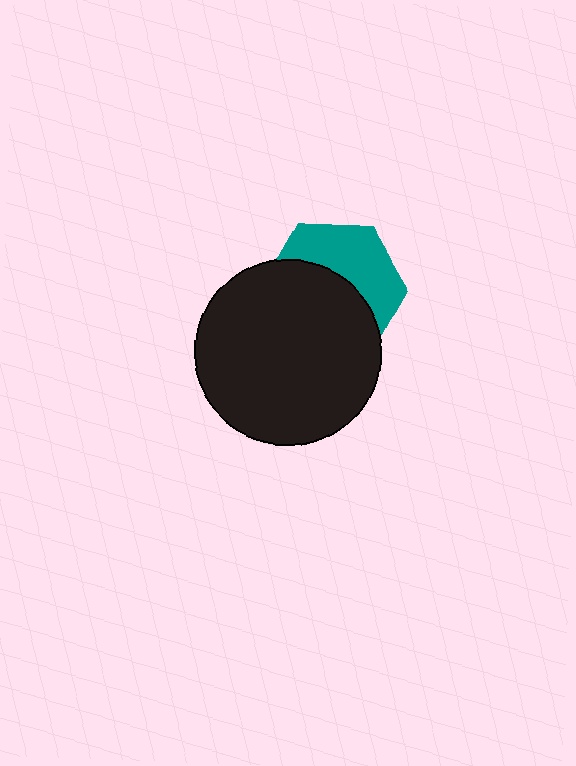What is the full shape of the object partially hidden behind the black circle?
The partially hidden object is a teal hexagon.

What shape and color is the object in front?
The object in front is a black circle.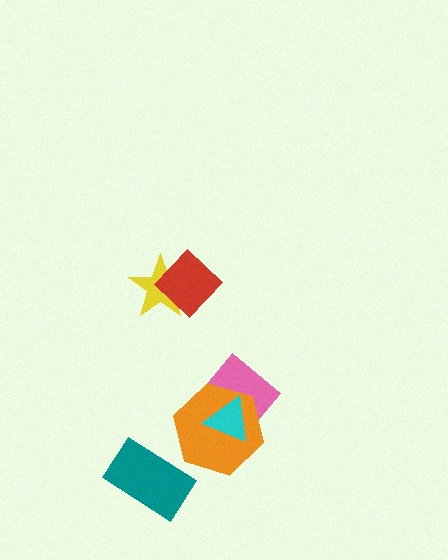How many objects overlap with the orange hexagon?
2 objects overlap with the orange hexagon.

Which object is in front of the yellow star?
The red diamond is in front of the yellow star.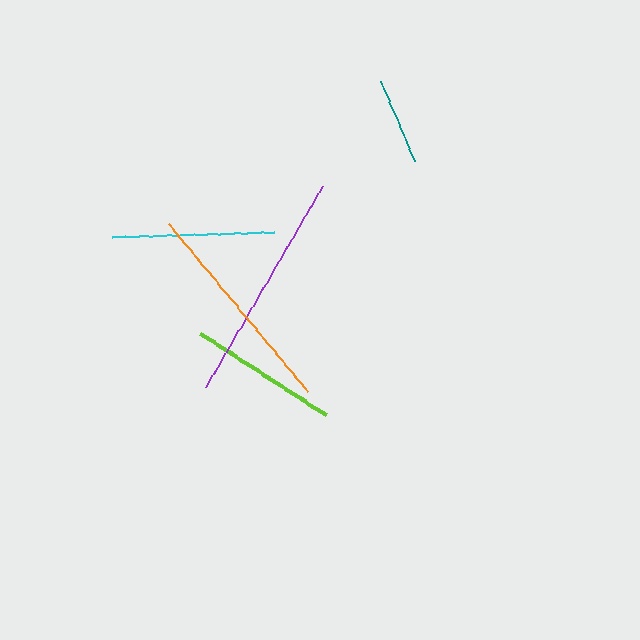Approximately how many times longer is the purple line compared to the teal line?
The purple line is approximately 2.7 times the length of the teal line.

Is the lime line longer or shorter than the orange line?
The orange line is longer than the lime line.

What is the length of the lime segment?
The lime segment is approximately 150 pixels long.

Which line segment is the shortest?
The teal line is the shortest at approximately 86 pixels.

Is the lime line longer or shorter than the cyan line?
The cyan line is longer than the lime line.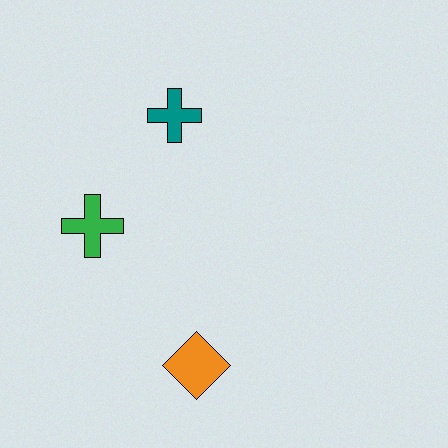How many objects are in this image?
There are 3 objects.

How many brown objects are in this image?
There are no brown objects.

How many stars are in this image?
There are no stars.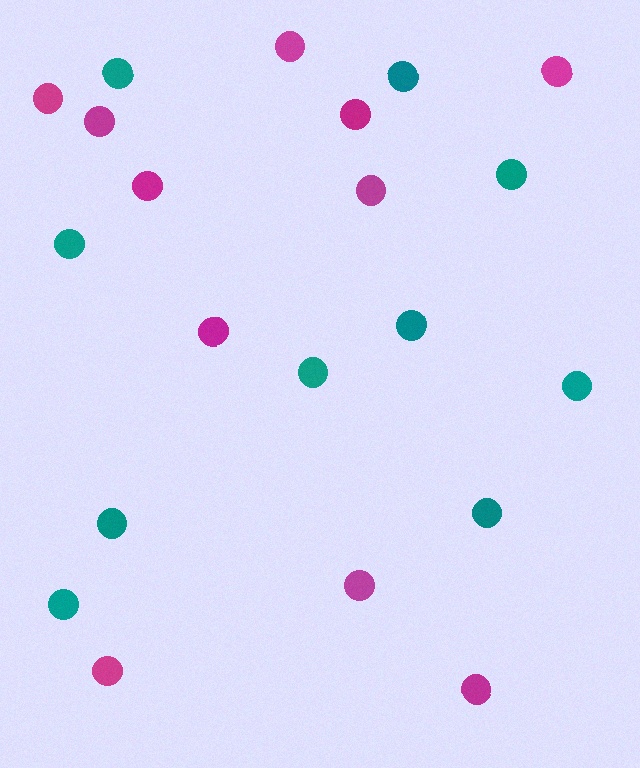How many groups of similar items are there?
There are 2 groups: one group of magenta circles (11) and one group of teal circles (10).